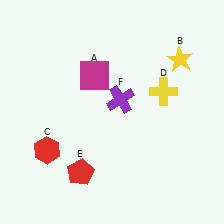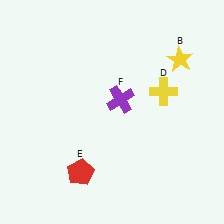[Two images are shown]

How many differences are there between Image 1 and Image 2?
There are 2 differences between the two images.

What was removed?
The red hexagon (C), the magenta square (A) were removed in Image 2.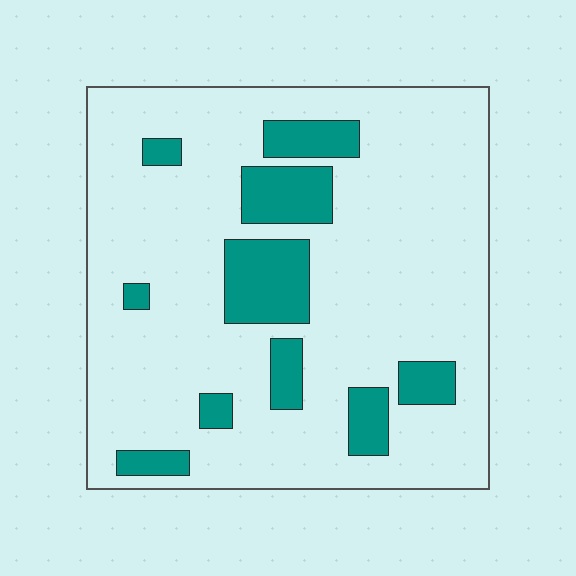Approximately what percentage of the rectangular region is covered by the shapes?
Approximately 20%.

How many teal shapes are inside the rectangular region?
10.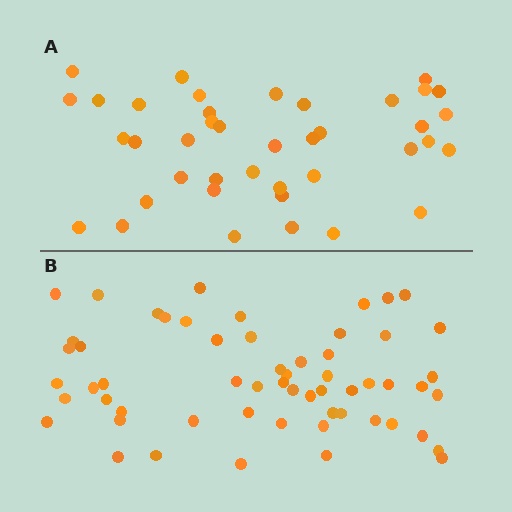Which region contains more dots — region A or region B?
Region B (the bottom region) has more dots.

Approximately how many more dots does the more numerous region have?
Region B has approximately 20 more dots than region A.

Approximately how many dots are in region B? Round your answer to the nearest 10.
About 60 dots. (The exact count is 58, which rounds to 60.)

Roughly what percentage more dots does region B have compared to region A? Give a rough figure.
About 45% more.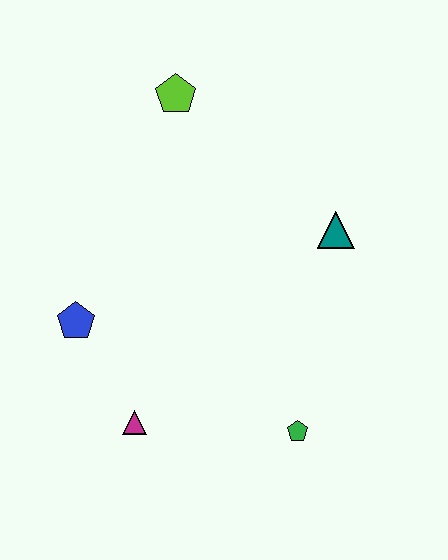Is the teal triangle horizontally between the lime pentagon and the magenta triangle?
No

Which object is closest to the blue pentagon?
The magenta triangle is closest to the blue pentagon.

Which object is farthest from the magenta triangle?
The lime pentagon is farthest from the magenta triangle.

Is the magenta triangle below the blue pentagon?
Yes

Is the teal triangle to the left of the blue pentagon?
No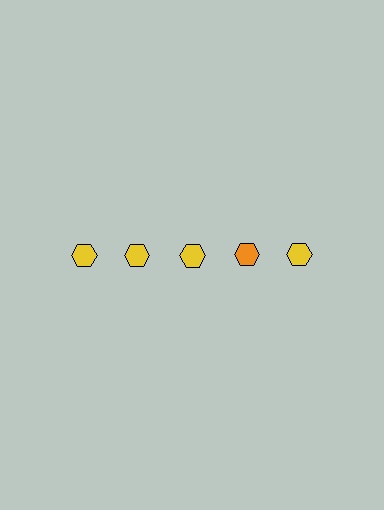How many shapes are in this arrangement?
There are 5 shapes arranged in a grid pattern.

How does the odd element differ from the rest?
It has a different color: orange instead of yellow.